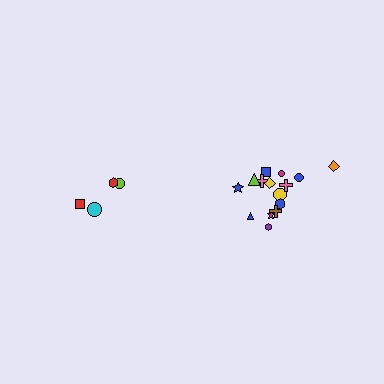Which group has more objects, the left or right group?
The right group.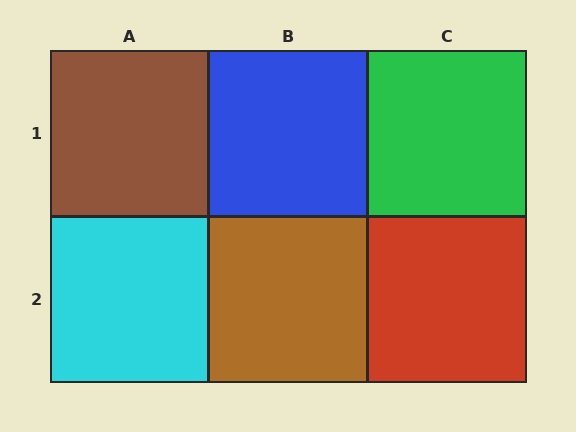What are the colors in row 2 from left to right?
Cyan, brown, red.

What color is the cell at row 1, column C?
Green.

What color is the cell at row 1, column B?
Blue.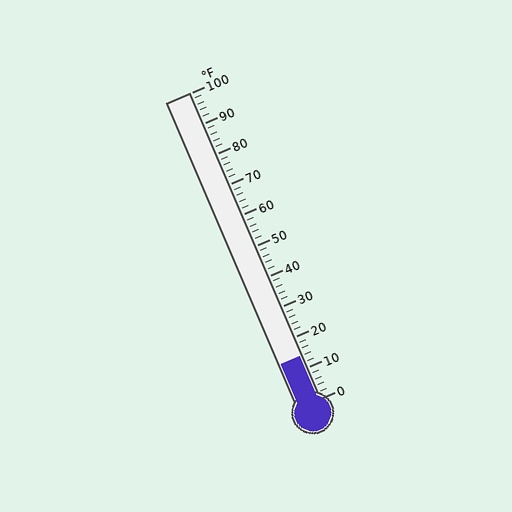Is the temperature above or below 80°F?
The temperature is below 80°F.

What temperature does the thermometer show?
The thermometer shows approximately 14°F.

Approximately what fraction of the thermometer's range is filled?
The thermometer is filled to approximately 15% of its range.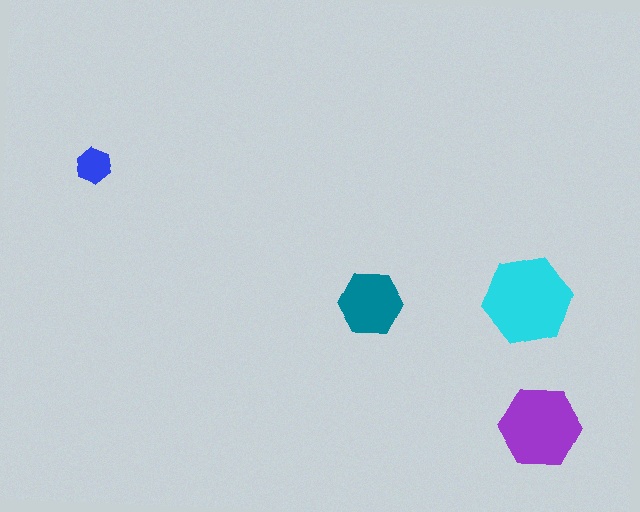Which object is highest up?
The blue hexagon is topmost.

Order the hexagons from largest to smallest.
the cyan one, the purple one, the teal one, the blue one.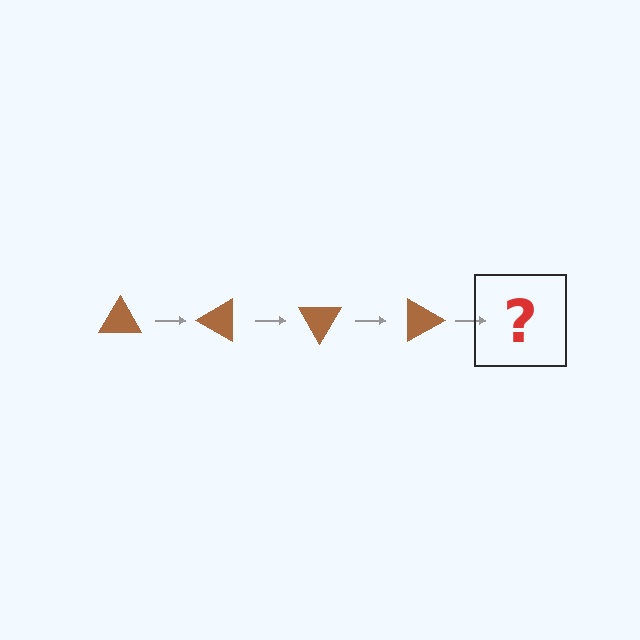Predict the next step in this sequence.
The next step is a brown triangle rotated 120 degrees.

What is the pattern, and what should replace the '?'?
The pattern is that the triangle rotates 30 degrees each step. The '?' should be a brown triangle rotated 120 degrees.